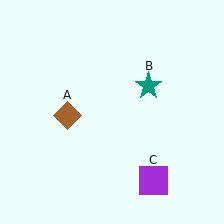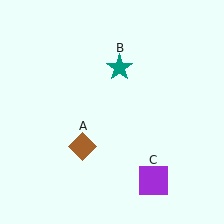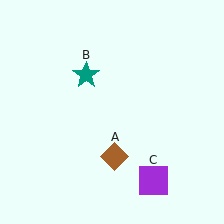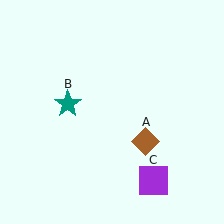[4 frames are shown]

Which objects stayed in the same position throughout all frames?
Purple square (object C) remained stationary.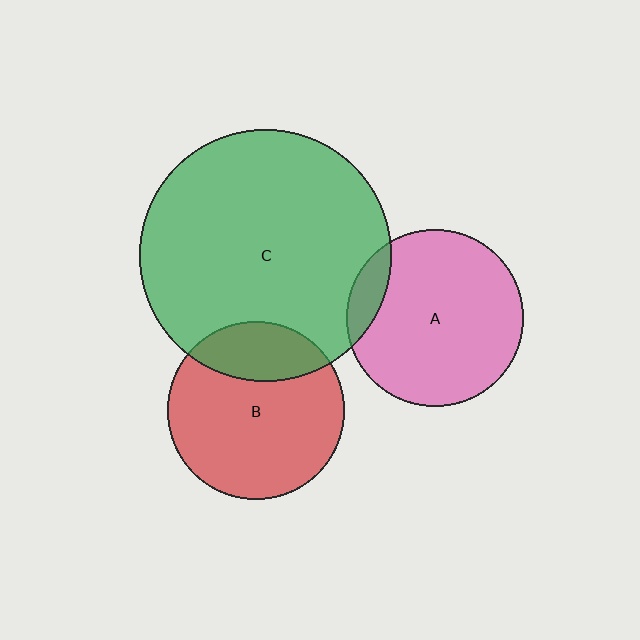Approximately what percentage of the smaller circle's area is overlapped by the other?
Approximately 25%.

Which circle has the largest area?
Circle C (green).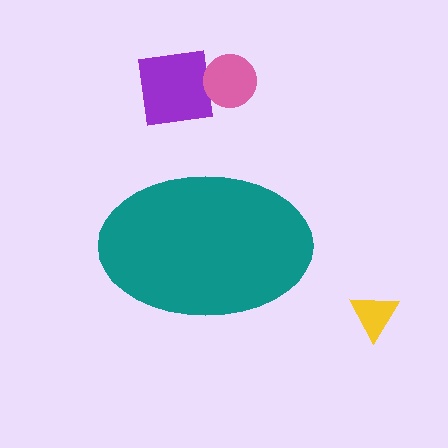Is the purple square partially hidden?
No, the purple square is fully visible.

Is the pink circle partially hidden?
No, the pink circle is fully visible.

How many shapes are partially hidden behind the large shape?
0 shapes are partially hidden.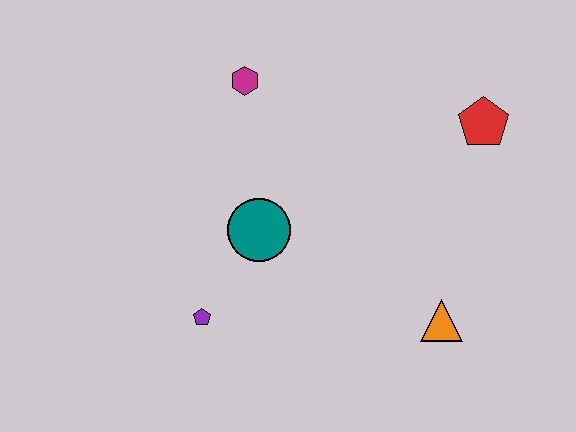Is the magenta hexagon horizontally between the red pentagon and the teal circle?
No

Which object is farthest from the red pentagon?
The purple pentagon is farthest from the red pentagon.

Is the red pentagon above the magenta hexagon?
No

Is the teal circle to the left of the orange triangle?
Yes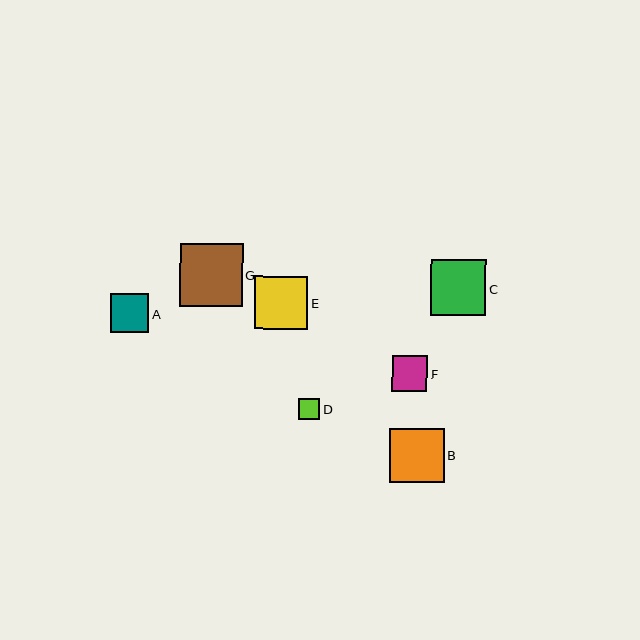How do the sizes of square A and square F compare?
Square A and square F are approximately the same size.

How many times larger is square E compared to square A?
Square E is approximately 1.4 times the size of square A.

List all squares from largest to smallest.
From largest to smallest: G, C, B, E, A, F, D.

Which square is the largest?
Square G is the largest with a size of approximately 63 pixels.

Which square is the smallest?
Square D is the smallest with a size of approximately 21 pixels.